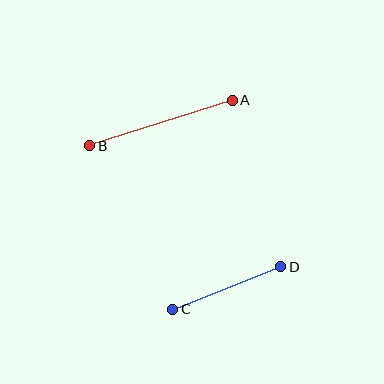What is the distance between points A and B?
The distance is approximately 150 pixels.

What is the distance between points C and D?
The distance is approximately 116 pixels.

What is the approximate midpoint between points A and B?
The midpoint is at approximately (161, 123) pixels.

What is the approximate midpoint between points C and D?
The midpoint is at approximately (227, 288) pixels.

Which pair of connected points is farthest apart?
Points A and B are farthest apart.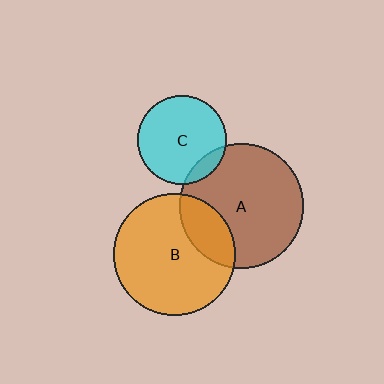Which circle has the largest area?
Circle A (brown).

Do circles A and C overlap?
Yes.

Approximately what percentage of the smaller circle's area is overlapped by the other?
Approximately 10%.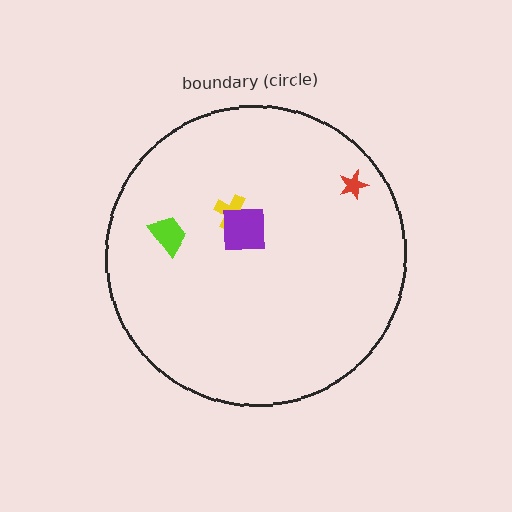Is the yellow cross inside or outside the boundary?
Inside.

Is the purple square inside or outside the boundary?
Inside.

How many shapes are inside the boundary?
4 inside, 0 outside.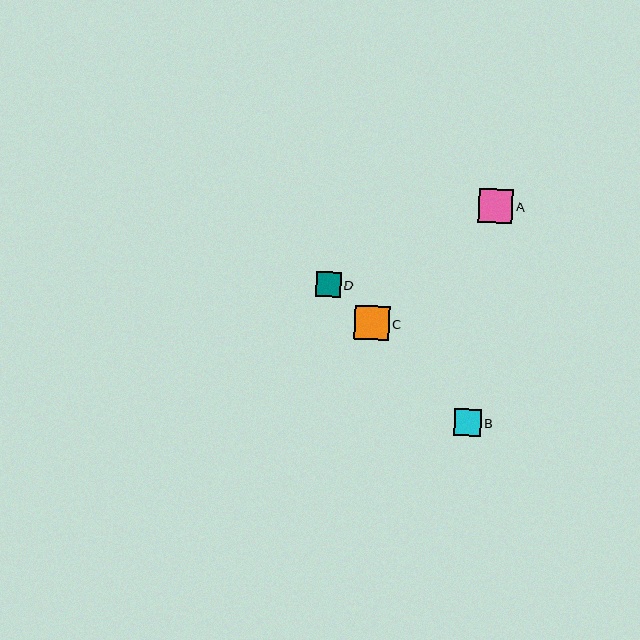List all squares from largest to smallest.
From largest to smallest: C, A, B, D.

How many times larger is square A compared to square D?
Square A is approximately 1.4 times the size of square D.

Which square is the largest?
Square C is the largest with a size of approximately 35 pixels.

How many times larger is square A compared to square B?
Square A is approximately 1.3 times the size of square B.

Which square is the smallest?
Square D is the smallest with a size of approximately 25 pixels.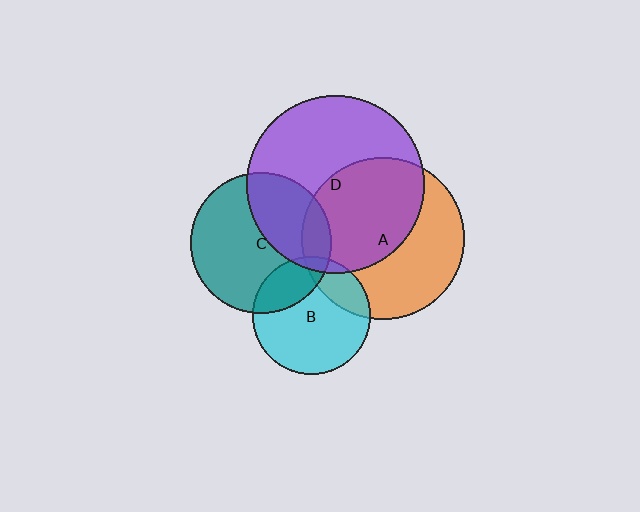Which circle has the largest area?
Circle D (purple).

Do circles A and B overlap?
Yes.